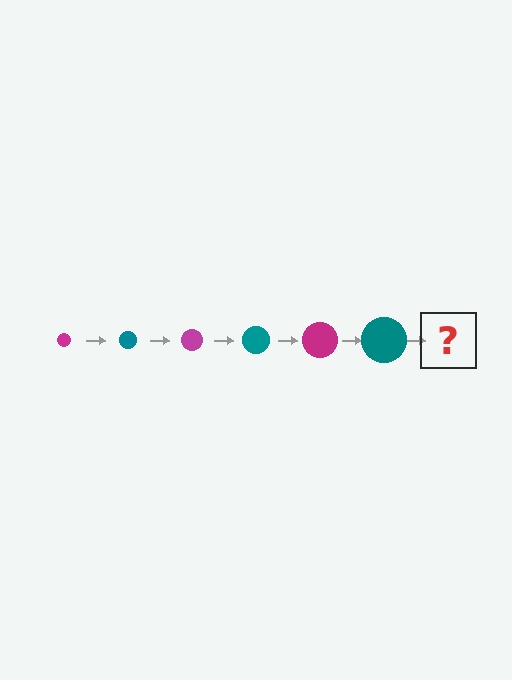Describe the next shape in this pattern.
It should be a magenta circle, larger than the previous one.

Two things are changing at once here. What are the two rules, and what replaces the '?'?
The two rules are that the circle grows larger each step and the color cycles through magenta and teal. The '?' should be a magenta circle, larger than the previous one.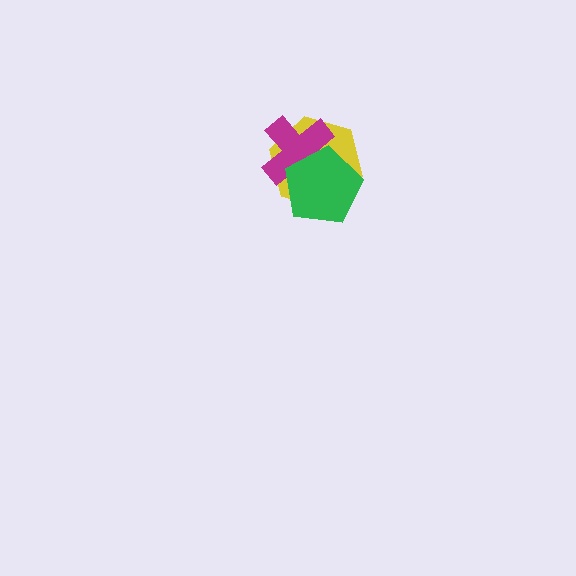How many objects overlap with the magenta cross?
2 objects overlap with the magenta cross.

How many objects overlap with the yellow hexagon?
2 objects overlap with the yellow hexagon.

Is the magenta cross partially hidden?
Yes, it is partially covered by another shape.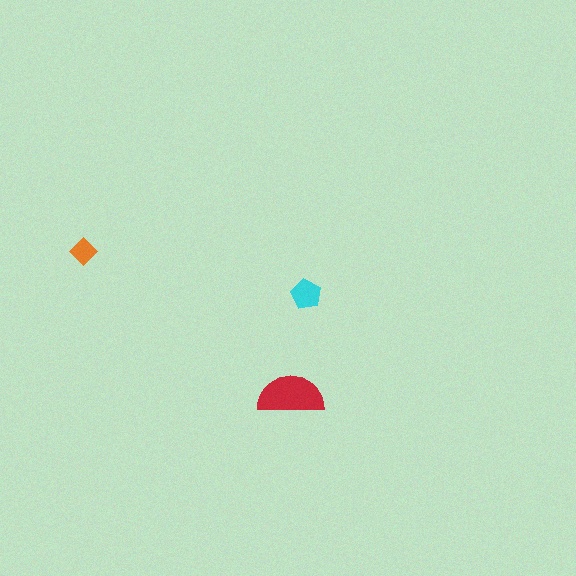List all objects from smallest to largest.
The orange diamond, the cyan pentagon, the red semicircle.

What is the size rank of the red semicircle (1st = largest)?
1st.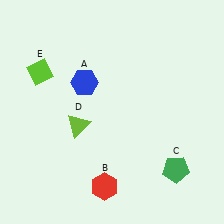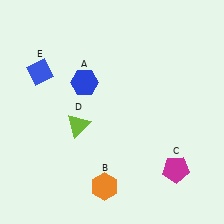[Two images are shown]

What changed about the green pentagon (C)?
In Image 1, C is green. In Image 2, it changed to magenta.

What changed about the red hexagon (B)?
In Image 1, B is red. In Image 2, it changed to orange.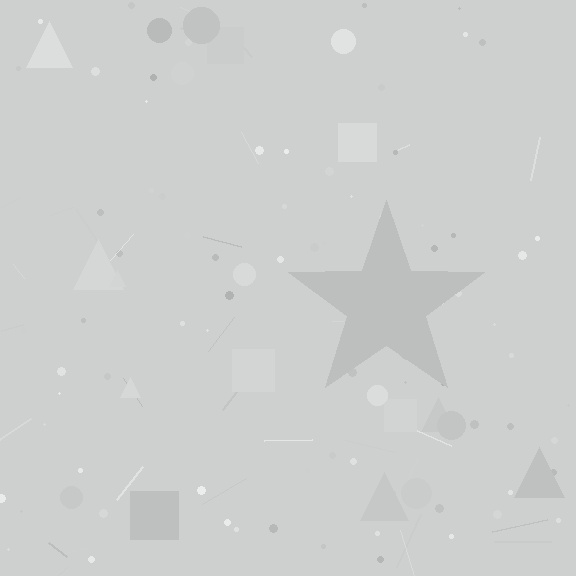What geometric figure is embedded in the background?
A star is embedded in the background.